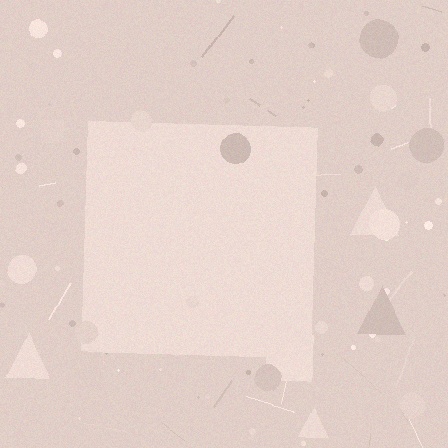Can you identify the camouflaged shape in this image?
The camouflaged shape is a square.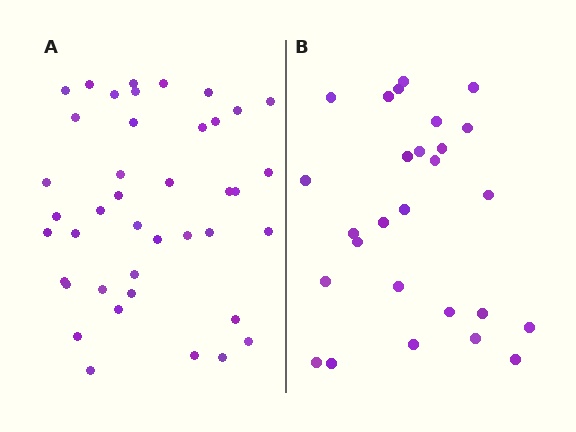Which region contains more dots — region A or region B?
Region A (the left region) has more dots.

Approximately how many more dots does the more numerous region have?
Region A has approximately 15 more dots than region B.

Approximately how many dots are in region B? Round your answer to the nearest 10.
About 30 dots. (The exact count is 27, which rounds to 30.)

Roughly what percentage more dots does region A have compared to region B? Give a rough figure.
About 50% more.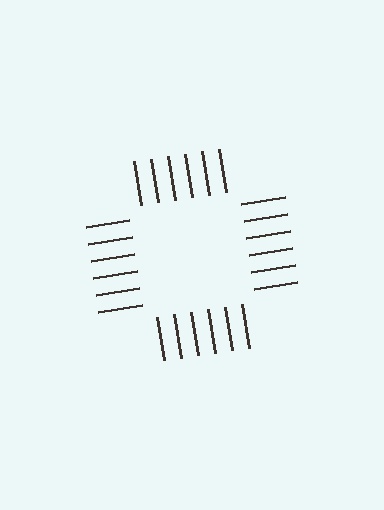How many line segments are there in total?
24 — 6 along each of the 4 edges.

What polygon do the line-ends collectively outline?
An illusory square — the line segments terminate on its edges but no continuous stroke is drawn.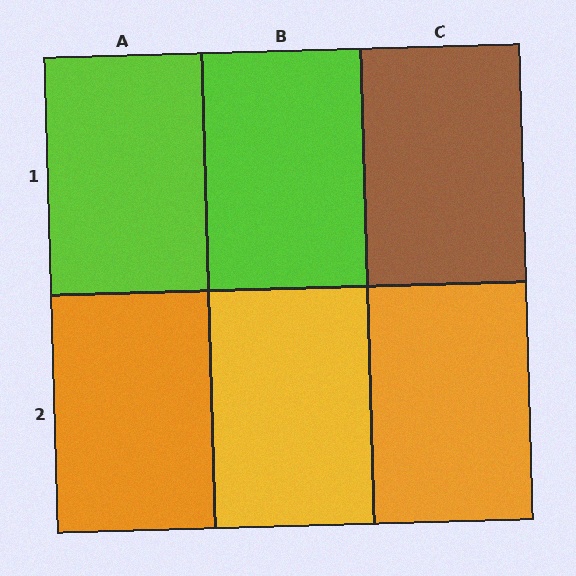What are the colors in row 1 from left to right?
Lime, lime, brown.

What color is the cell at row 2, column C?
Orange.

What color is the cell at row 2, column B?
Yellow.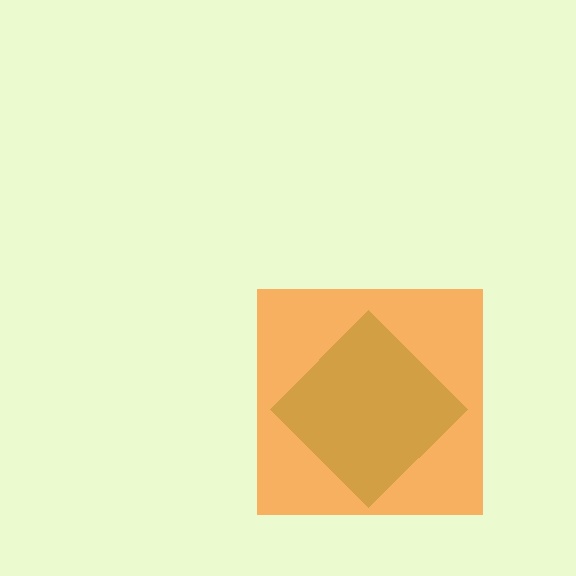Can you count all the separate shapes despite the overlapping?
Yes, there are 2 separate shapes.